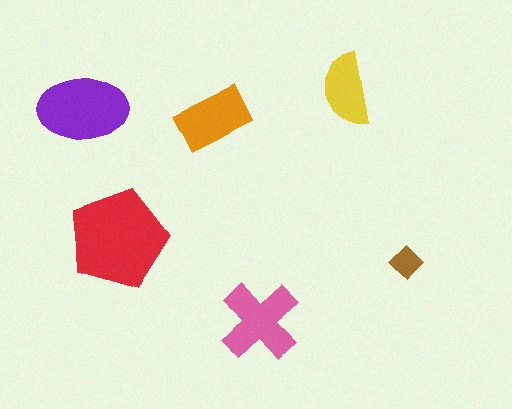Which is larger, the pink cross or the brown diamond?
The pink cross.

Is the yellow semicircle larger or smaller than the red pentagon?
Smaller.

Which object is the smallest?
The brown diamond.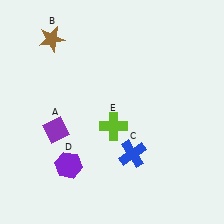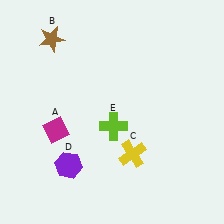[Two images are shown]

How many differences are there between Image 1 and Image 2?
There are 2 differences between the two images.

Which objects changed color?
A changed from purple to magenta. C changed from blue to yellow.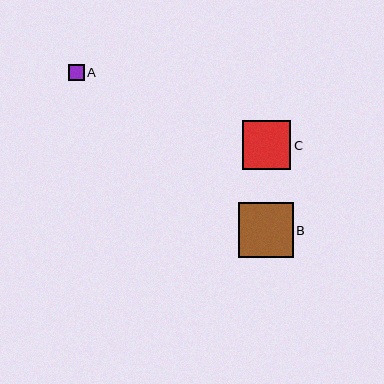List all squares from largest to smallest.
From largest to smallest: B, C, A.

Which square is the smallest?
Square A is the smallest with a size of approximately 16 pixels.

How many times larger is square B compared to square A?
Square B is approximately 3.5 times the size of square A.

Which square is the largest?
Square B is the largest with a size of approximately 55 pixels.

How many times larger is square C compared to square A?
Square C is approximately 3.1 times the size of square A.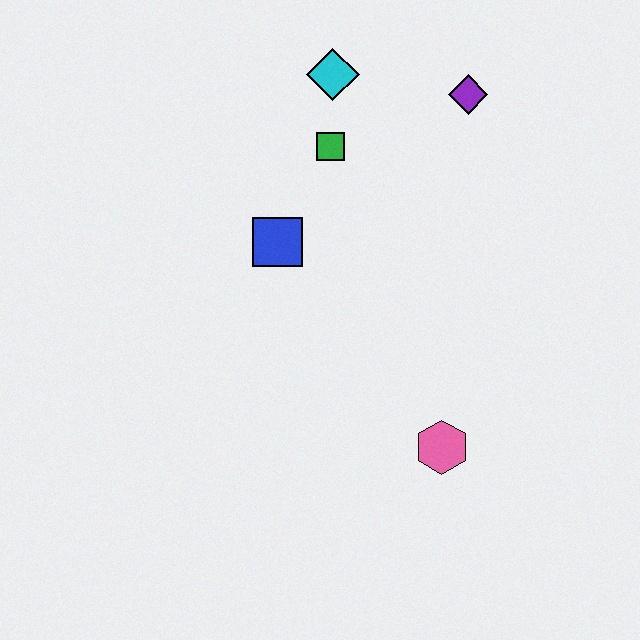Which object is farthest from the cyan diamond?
The pink hexagon is farthest from the cyan diamond.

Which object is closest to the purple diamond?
The cyan diamond is closest to the purple diamond.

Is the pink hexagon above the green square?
No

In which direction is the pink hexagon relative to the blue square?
The pink hexagon is below the blue square.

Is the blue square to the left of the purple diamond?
Yes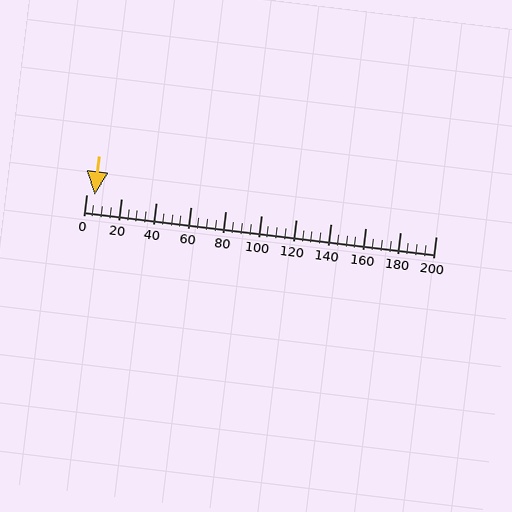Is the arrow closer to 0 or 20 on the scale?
The arrow is closer to 0.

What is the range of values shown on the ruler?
The ruler shows values from 0 to 200.